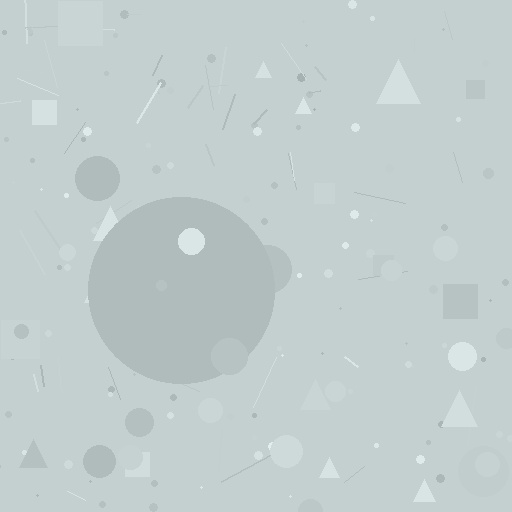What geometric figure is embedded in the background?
A circle is embedded in the background.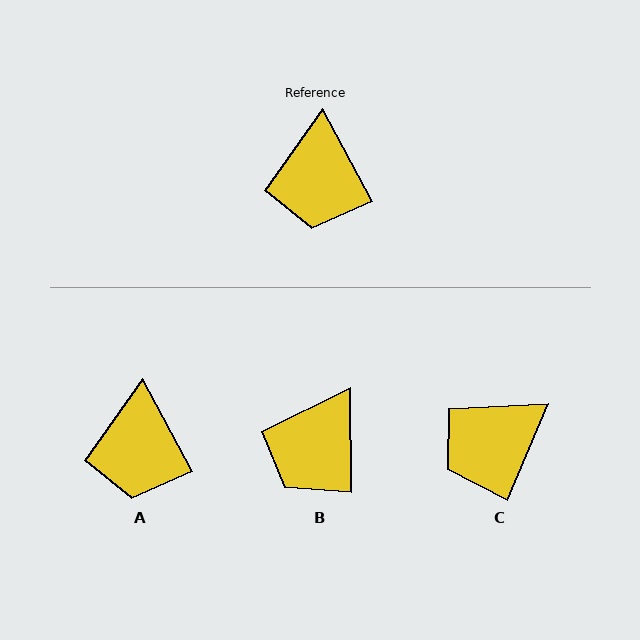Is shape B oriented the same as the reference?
No, it is off by about 28 degrees.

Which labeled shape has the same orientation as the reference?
A.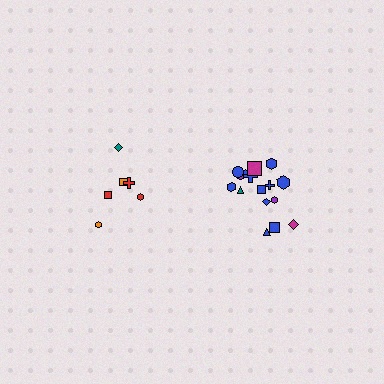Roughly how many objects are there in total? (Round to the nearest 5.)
Roughly 25 objects in total.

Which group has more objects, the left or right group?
The right group.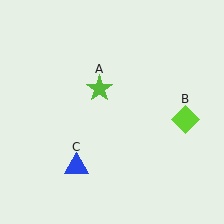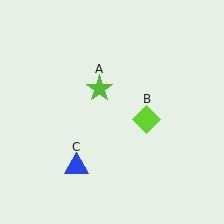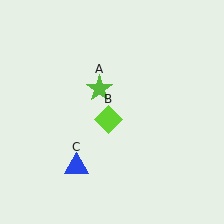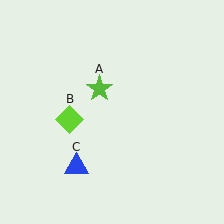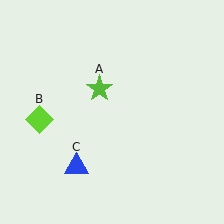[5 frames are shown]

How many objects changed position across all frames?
1 object changed position: lime diamond (object B).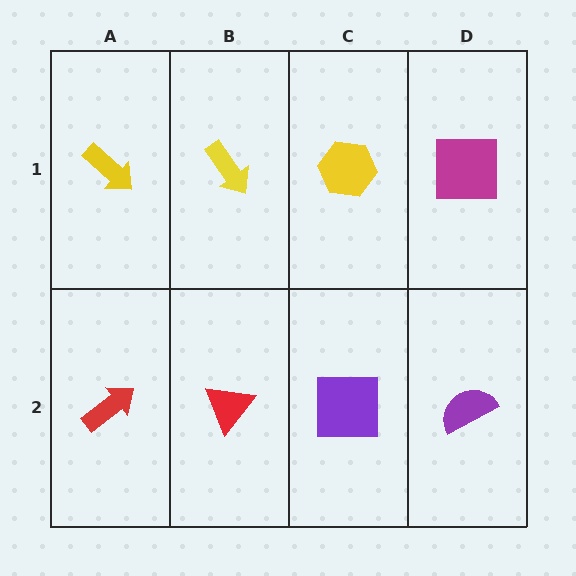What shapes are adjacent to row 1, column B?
A red triangle (row 2, column B), a yellow arrow (row 1, column A), a yellow hexagon (row 1, column C).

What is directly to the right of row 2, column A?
A red triangle.